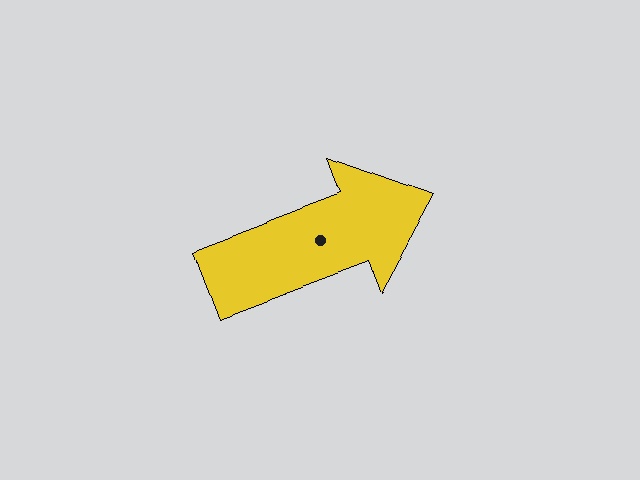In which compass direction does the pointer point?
East.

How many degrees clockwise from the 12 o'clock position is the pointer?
Approximately 69 degrees.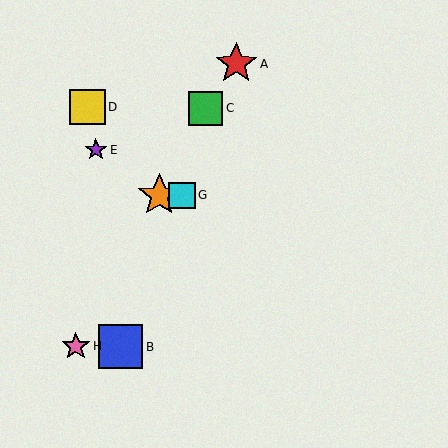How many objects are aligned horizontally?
2 objects (F, G) are aligned horizontally.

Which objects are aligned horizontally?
Objects F, G are aligned horizontally.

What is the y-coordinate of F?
Object F is at y≈195.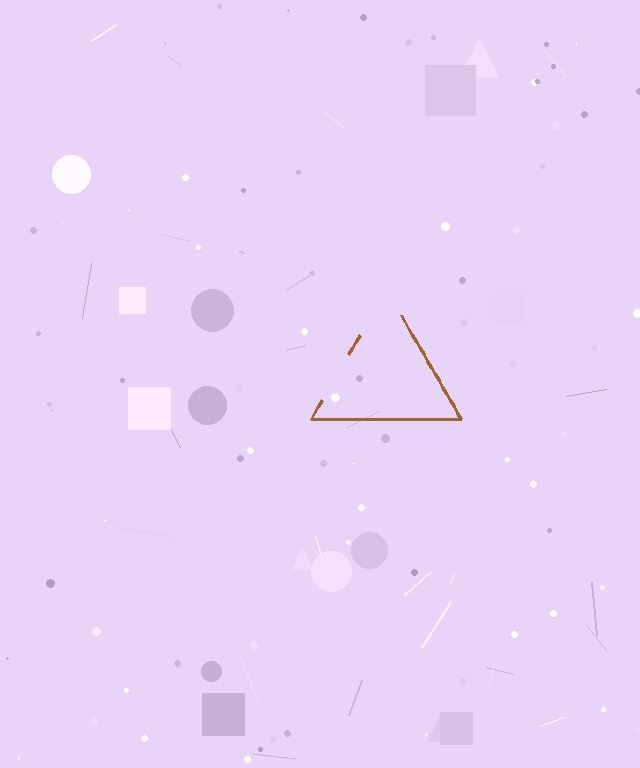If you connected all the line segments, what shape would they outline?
They would outline a triangle.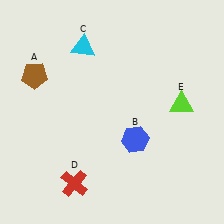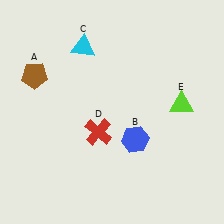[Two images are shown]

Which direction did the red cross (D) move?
The red cross (D) moved up.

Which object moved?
The red cross (D) moved up.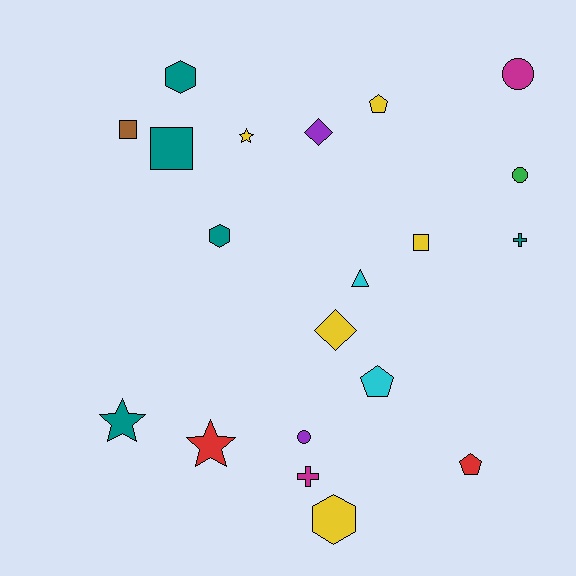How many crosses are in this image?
There are 2 crosses.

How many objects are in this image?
There are 20 objects.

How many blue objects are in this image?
There are no blue objects.